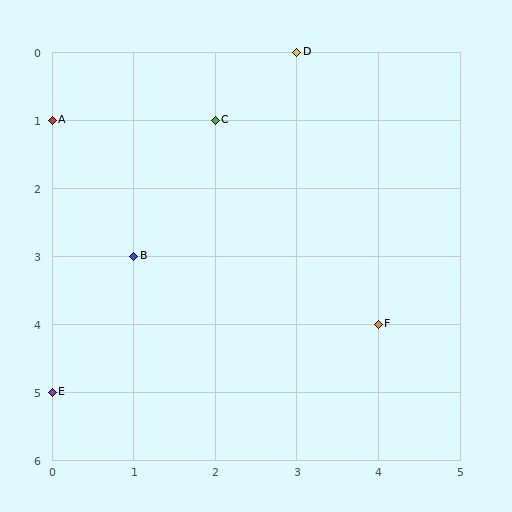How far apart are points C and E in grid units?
Points C and E are 2 columns and 4 rows apart (about 4.5 grid units diagonally).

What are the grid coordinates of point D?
Point D is at grid coordinates (3, 0).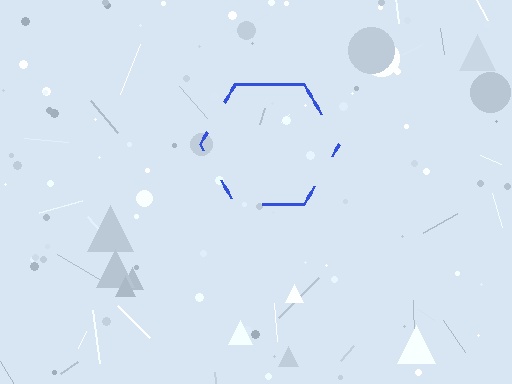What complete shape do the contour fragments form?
The contour fragments form a hexagon.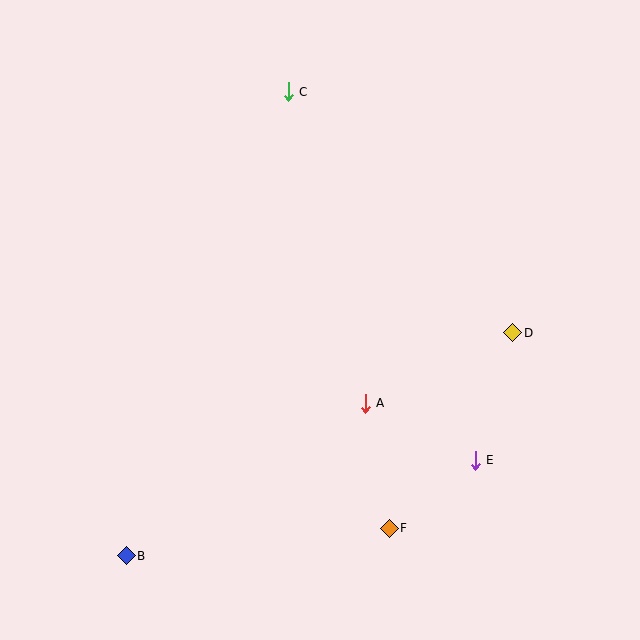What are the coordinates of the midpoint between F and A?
The midpoint between F and A is at (377, 466).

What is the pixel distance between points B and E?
The distance between B and E is 362 pixels.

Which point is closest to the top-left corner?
Point C is closest to the top-left corner.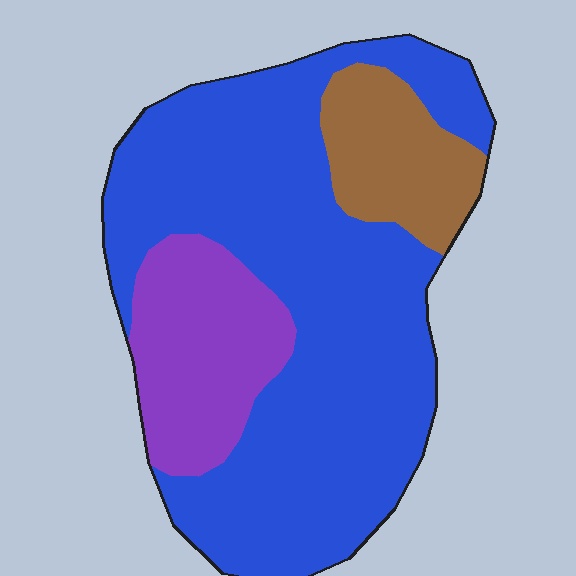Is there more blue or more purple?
Blue.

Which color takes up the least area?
Brown, at roughly 15%.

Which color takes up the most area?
Blue, at roughly 70%.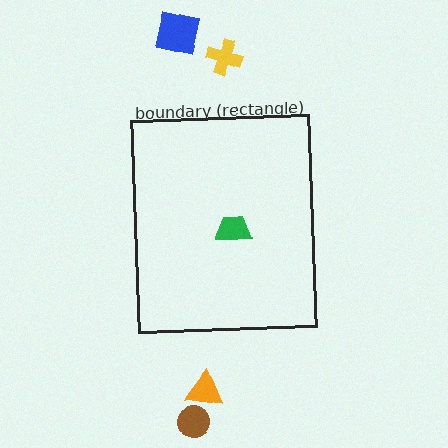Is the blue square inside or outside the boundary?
Outside.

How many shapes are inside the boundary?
1 inside, 4 outside.